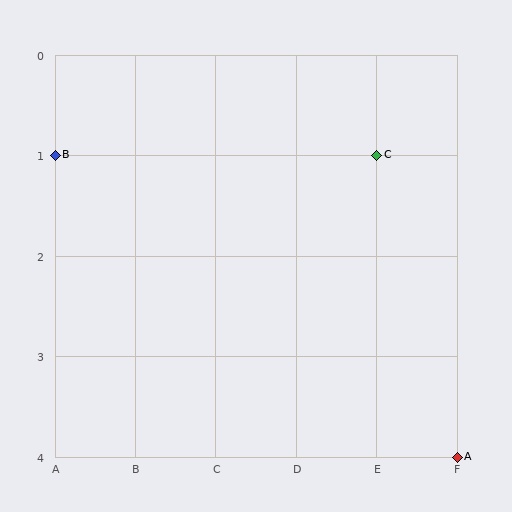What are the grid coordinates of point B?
Point B is at grid coordinates (A, 1).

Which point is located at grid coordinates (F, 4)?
Point A is at (F, 4).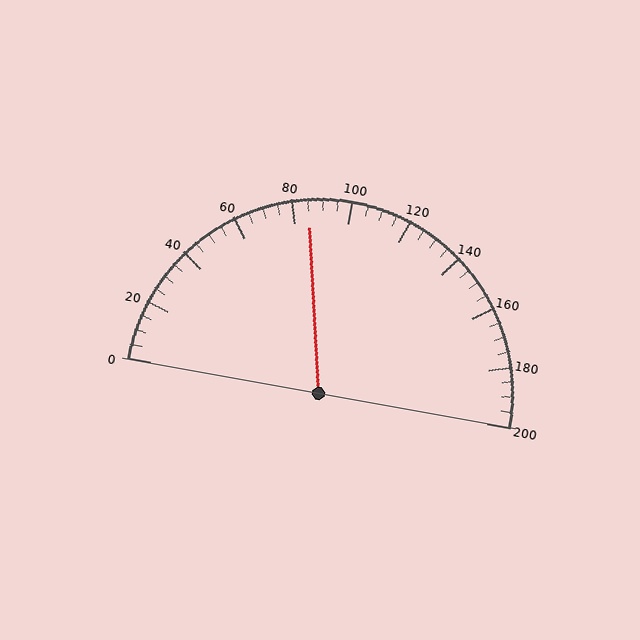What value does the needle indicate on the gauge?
The needle indicates approximately 85.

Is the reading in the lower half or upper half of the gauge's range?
The reading is in the lower half of the range (0 to 200).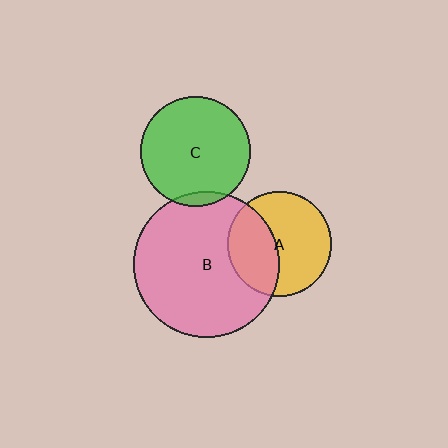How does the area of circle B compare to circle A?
Approximately 2.0 times.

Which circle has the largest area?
Circle B (pink).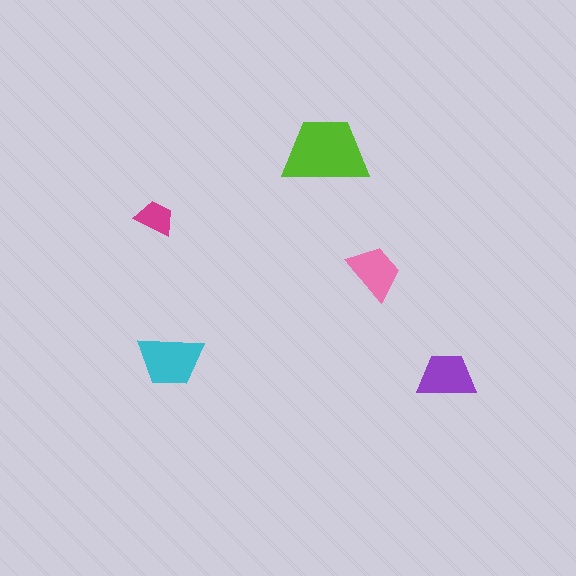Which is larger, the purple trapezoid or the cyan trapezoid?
The cyan one.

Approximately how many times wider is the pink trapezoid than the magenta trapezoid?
About 1.5 times wider.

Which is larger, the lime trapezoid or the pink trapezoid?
The lime one.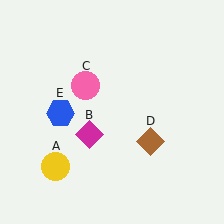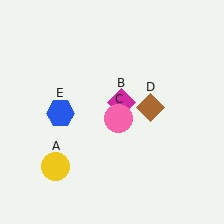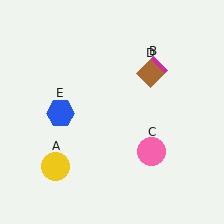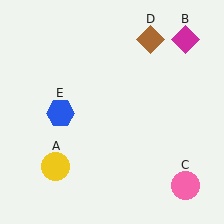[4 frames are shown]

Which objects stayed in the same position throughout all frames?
Yellow circle (object A) and blue hexagon (object E) remained stationary.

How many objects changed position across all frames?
3 objects changed position: magenta diamond (object B), pink circle (object C), brown diamond (object D).